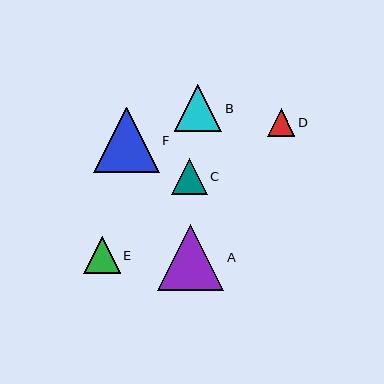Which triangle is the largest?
Triangle A is the largest with a size of approximately 66 pixels.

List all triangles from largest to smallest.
From largest to smallest: A, F, B, E, C, D.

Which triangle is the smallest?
Triangle D is the smallest with a size of approximately 27 pixels.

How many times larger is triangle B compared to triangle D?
Triangle B is approximately 1.8 times the size of triangle D.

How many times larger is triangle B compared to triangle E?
Triangle B is approximately 1.3 times the size of triangle E.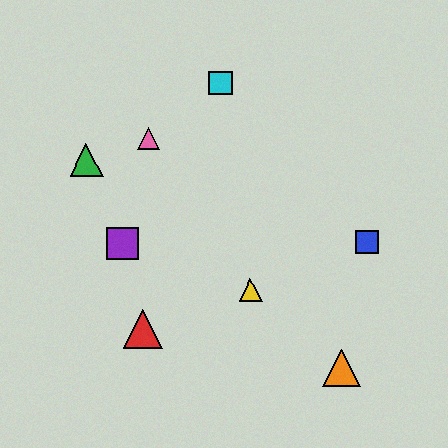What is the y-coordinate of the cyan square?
The cyan square is at y≈83.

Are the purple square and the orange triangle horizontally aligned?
No, the purple square is at y≈243 and the orange triangle is at y≈368.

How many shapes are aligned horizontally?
2 shapes (the blue square, the purple square) are aligned horizontally.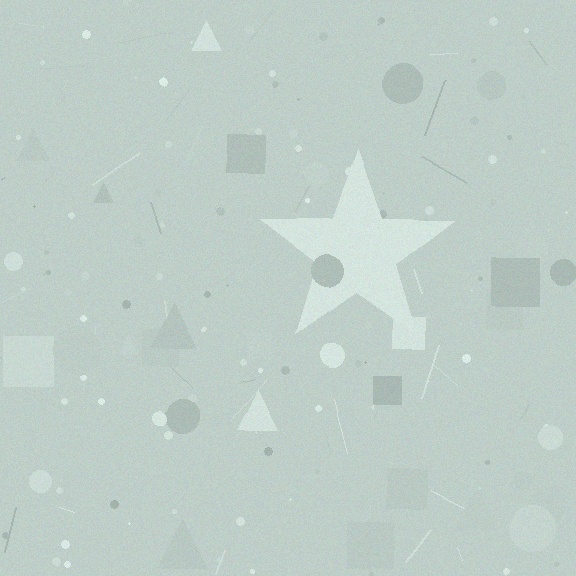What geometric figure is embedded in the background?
A star is embedded in the background.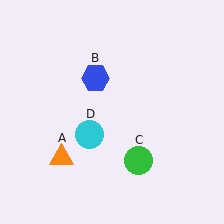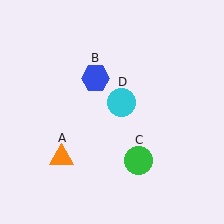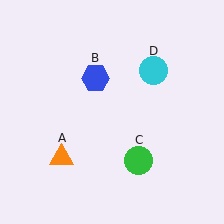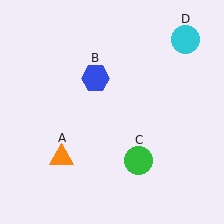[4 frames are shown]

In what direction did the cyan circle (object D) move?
The cyan circle (object D) moved up and to the right.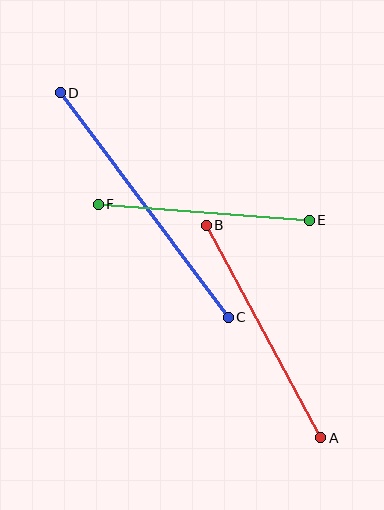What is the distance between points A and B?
The distance is approximately 242 pixels.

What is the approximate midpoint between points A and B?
The midpoint is at approximately (263, 331) pixels.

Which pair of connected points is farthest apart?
Points C and D are farthest apart.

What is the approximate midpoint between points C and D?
The midpoint is at approximately (144, 205) pixels.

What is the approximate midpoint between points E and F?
The midpoint is at approximately (204, 212) pixels.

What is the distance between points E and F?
The distance is approximately 212 pixels.